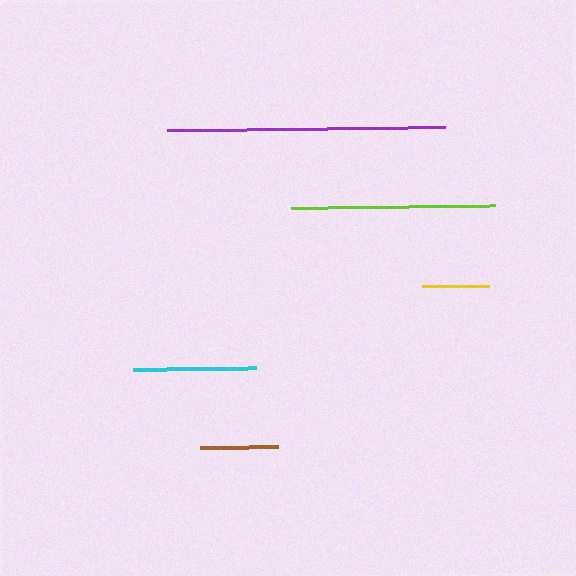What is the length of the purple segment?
The purple segment is approximately 278 pixels long.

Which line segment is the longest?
The purple line is the longest at approximately 278 pixels.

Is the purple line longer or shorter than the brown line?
The purple line is longer than the brown line.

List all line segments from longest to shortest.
From longest to shortest: purple, lime, cyan, brown, yellow.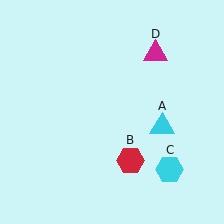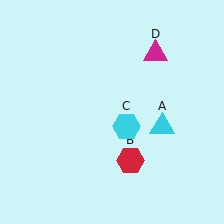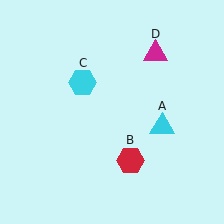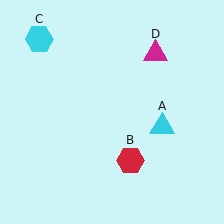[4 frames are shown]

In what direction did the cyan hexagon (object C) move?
The cyan hexagon (object C) moved up and to the left.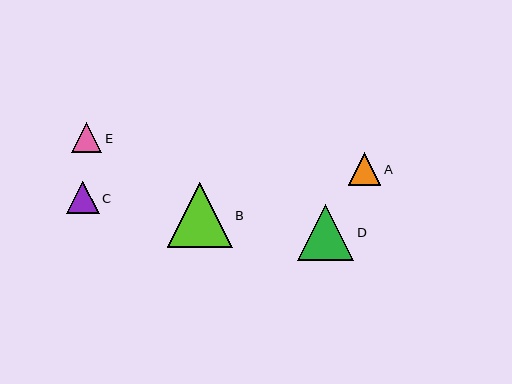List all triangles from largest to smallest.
From largest to smallest: B, D, C, A, E.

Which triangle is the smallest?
Triangle E is the smallest with a size of approximately 30 pixels.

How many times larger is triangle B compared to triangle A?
Triangle B is approximately 2.0 times the size of triangle A.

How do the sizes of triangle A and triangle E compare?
Triangle A and triangle E are approximately the same size.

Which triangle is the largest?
Triangle B is the largest with a size of approximately 65 pixels.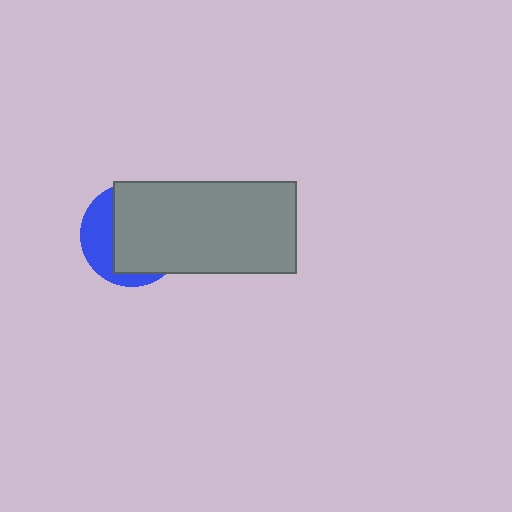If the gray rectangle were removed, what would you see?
You would see the complete blue circle.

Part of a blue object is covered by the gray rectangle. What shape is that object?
It is a circle.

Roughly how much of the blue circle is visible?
A small part of it is visible (roughly 34%).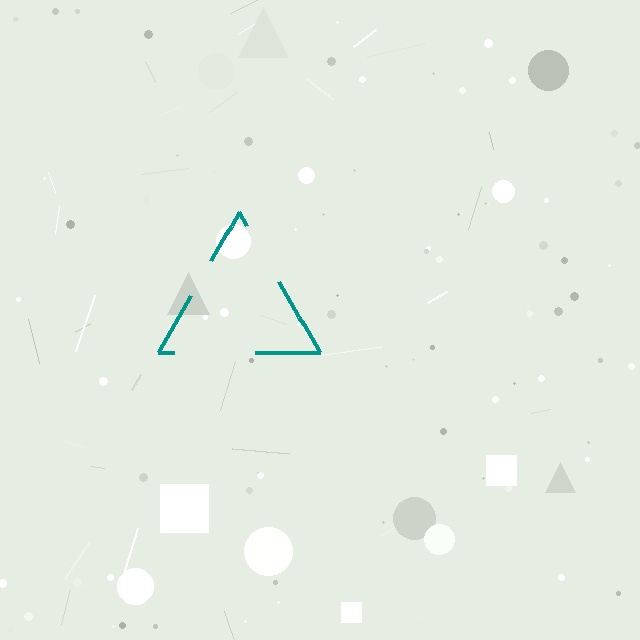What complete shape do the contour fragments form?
The contour fragments form a triangle.